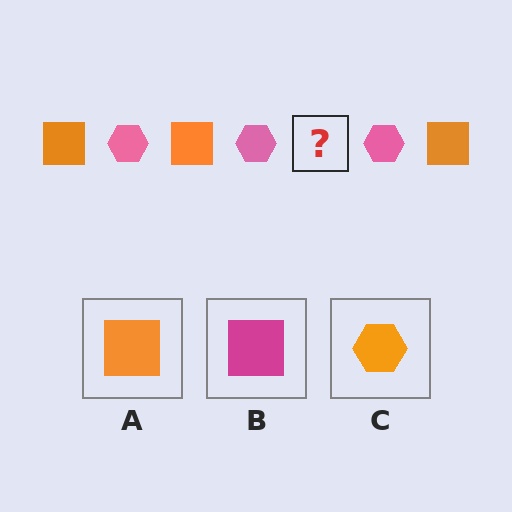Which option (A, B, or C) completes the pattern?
A.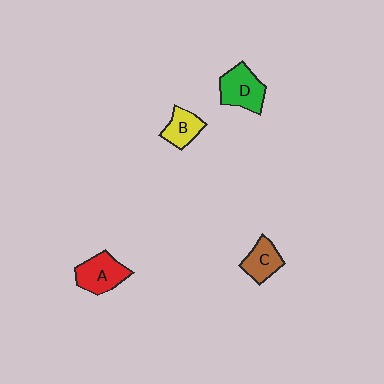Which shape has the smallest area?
Shape B (yellow).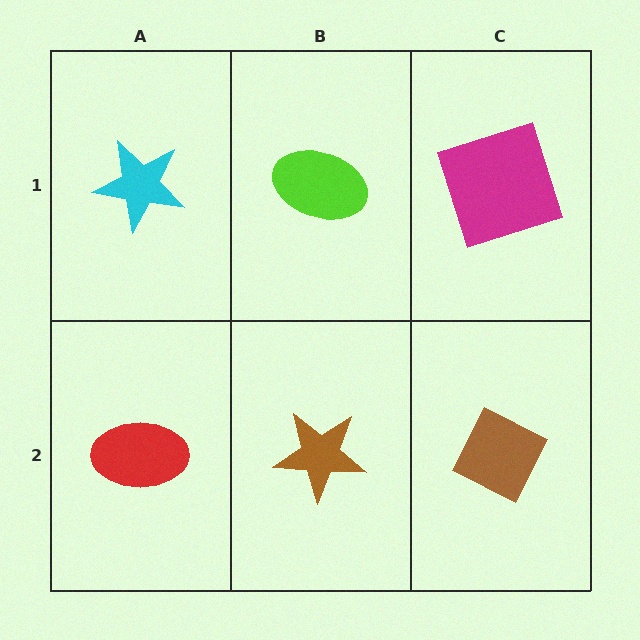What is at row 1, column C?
A magenta square.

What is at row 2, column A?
A red ellipse.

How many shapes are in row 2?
3 shapes.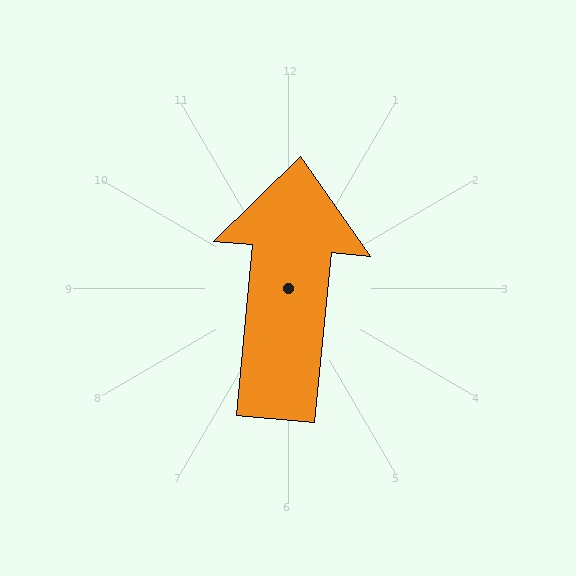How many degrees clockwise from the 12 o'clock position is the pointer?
Approximately 5 degrees.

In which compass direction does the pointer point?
North.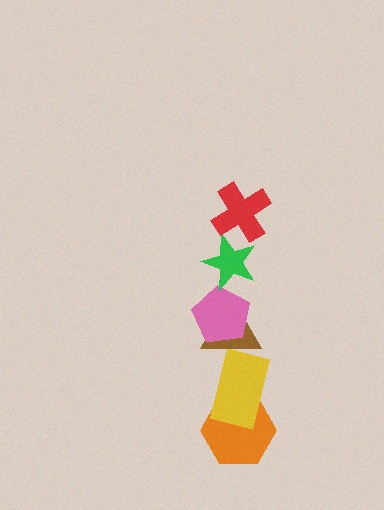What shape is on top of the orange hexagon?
The yellow rectangle is on top of the orange hexagon.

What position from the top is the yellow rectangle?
The yellow rectangle is 5th from the top.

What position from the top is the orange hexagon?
The orange hexagon is 6th from the top.